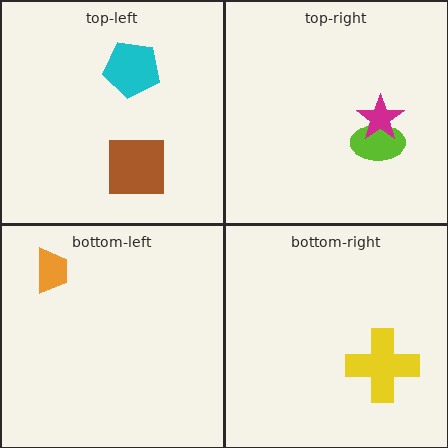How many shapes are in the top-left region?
2.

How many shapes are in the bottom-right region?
1.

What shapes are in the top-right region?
The lime ellipse, the magenta star.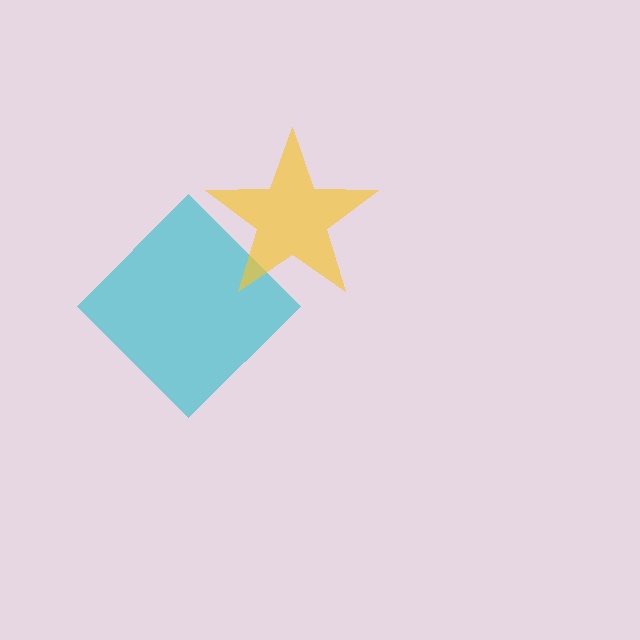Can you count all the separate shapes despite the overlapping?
Yes, there are 2 separate shapes.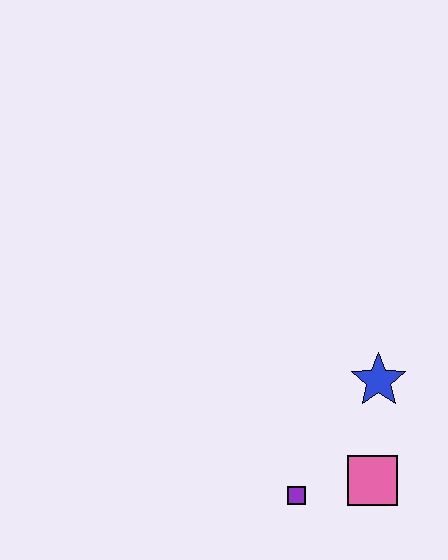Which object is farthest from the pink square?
The blue star is farthest from the pink square.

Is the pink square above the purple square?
Yes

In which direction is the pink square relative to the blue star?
The pink square is below the blue star.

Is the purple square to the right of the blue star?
No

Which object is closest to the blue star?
The pink square is closest to the blue star.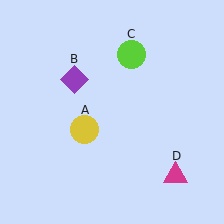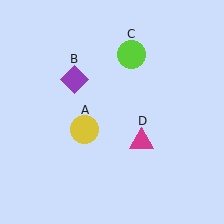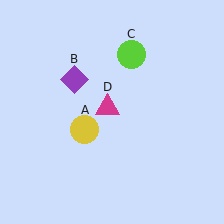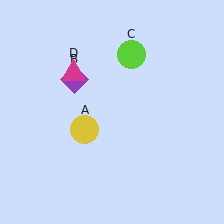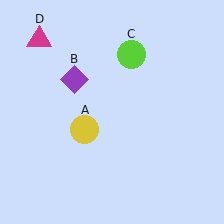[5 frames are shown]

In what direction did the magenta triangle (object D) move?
The magenta triangle (object D) moved up and to the left.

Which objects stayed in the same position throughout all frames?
Yellow circle (object A) and purple diamond (object B) and lime circle (object C) remained stationary.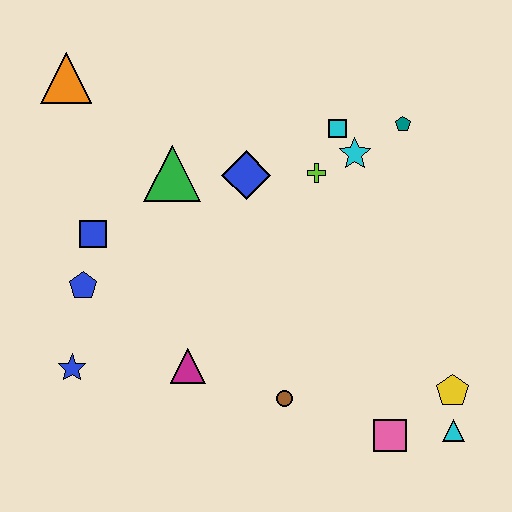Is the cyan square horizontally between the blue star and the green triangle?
No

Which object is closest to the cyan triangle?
The yellow pentagon is closest to the cyan triangle.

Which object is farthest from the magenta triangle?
The teal pentagon is farthest from the magenta triangle.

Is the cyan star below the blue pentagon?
No